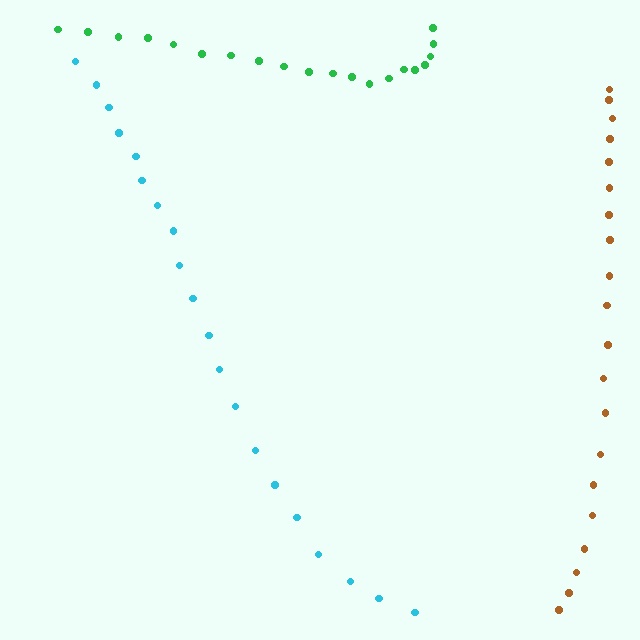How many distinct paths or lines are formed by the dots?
There are 3 distinct paths.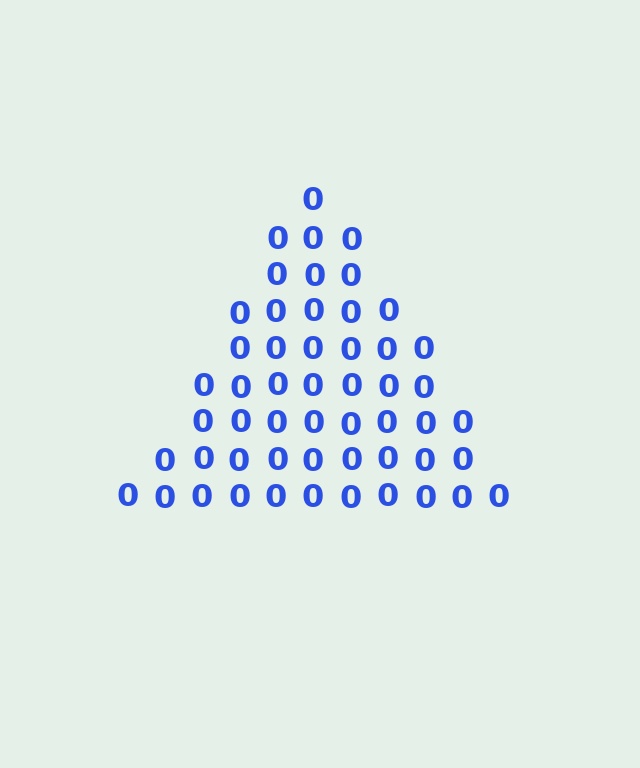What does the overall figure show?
The overall figure shows a triangle.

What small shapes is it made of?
It is made of small digit 0's.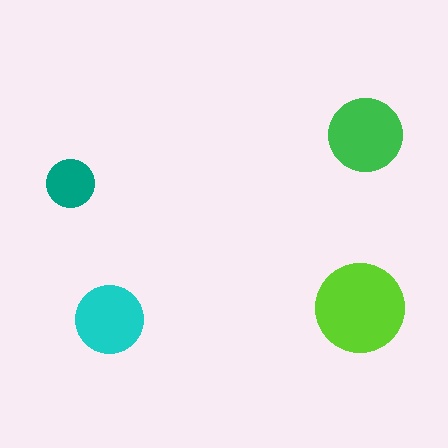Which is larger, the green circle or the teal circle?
The green one.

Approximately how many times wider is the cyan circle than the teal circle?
About 1.5 times wider.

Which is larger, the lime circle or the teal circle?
The lime one.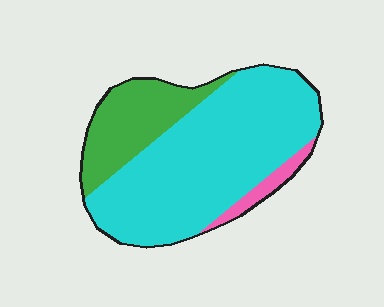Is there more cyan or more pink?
Cyan.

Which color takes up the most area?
Cyan, at roughly 70%.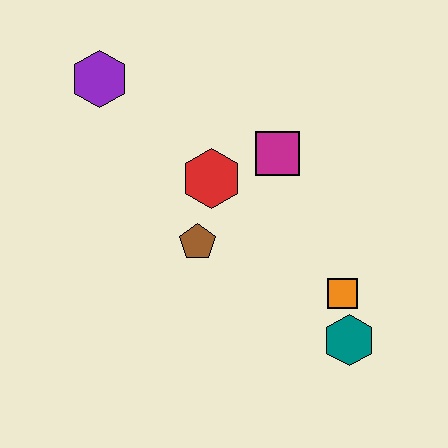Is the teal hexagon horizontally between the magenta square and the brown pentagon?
No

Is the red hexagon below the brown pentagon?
No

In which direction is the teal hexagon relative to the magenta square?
The teal hexagon is below the magenta square.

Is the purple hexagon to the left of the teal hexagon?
Yes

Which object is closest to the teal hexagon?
The orange square is closest to the teal hexagon.